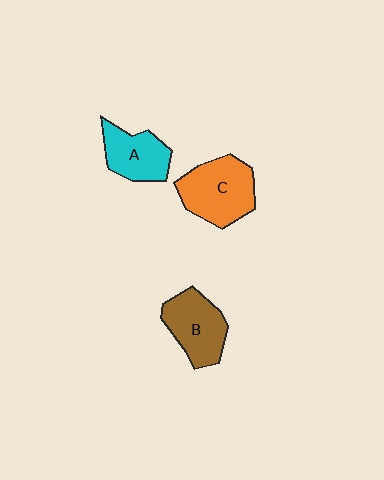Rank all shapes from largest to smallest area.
From largest to smallest: C (orange), B (brown), A (cyan).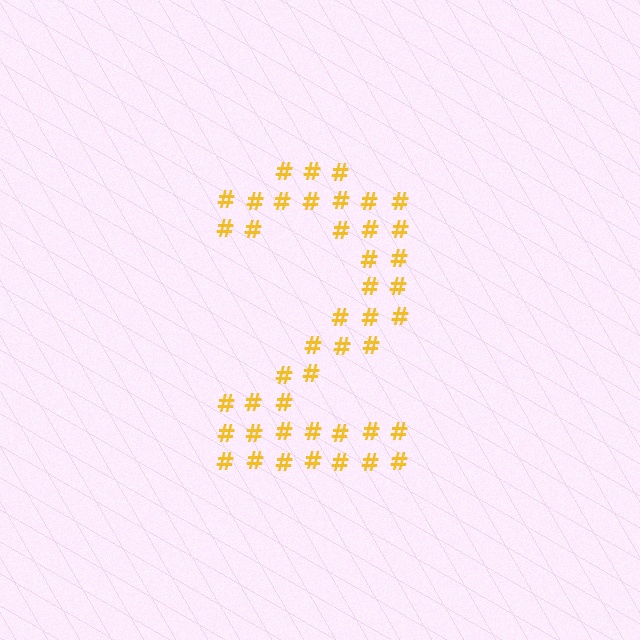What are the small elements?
The small elements are hash symbols.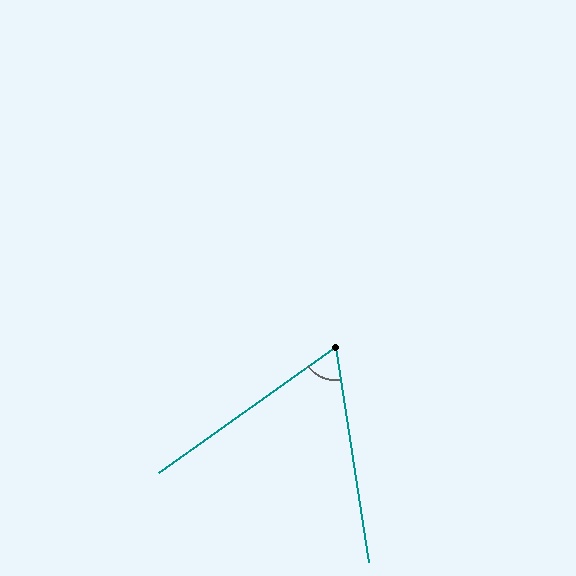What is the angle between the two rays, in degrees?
Approximately 63 degrees.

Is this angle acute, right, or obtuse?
It is acute.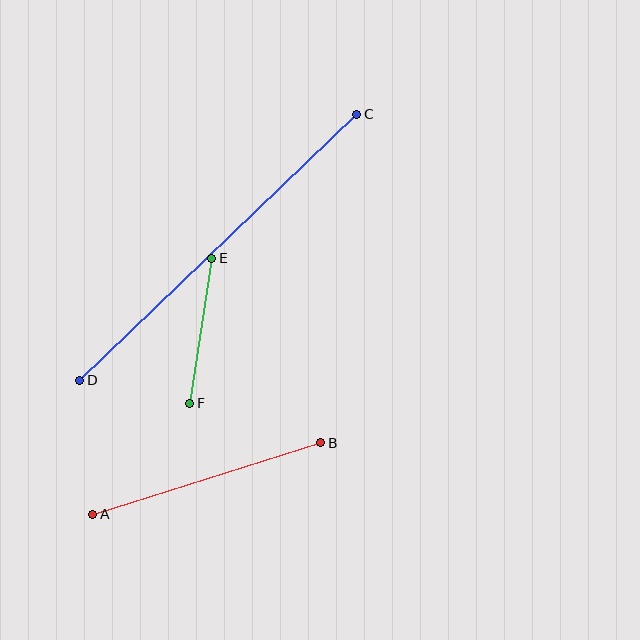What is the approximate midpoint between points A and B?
The midpoint is at approximately (207, 478) pixels.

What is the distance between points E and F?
The distance is approximately 147 pixels.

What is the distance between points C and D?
The distance is approximately 384 pixels.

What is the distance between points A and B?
The distance is approximately 239 pixels.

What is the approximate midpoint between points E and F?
The midpoint is at approximately (201, 331) pixels.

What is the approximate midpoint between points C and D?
The midpoint is at approximately (218, 247) pixels.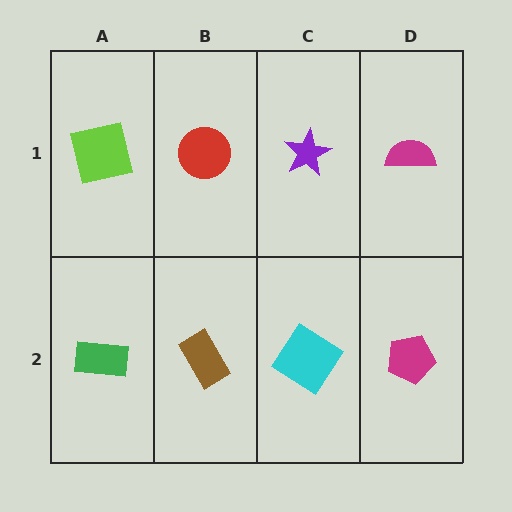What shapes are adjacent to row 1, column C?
A cyan diamond (row 2, column C), a red circle (row 1, column B), a magenta semicircle (row 1, column D).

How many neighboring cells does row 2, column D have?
2.